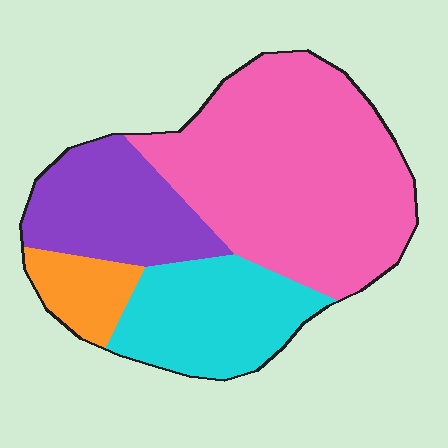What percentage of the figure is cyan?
Cyan covers 22% of the figure.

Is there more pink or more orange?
Pink.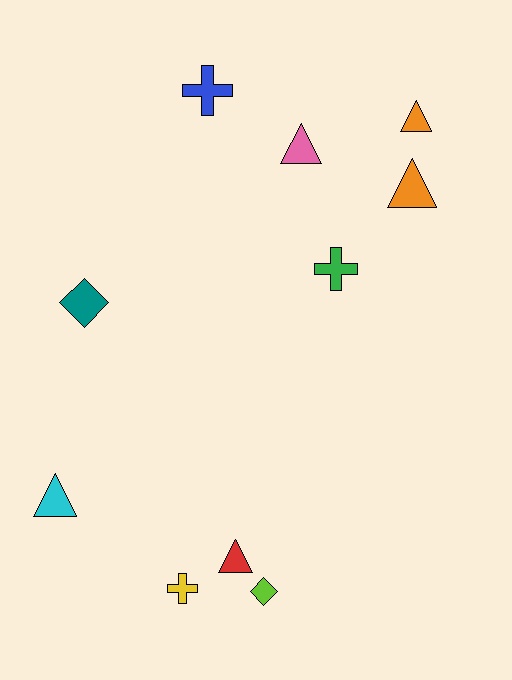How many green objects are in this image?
There is 1 green object.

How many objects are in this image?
There are 10 objects.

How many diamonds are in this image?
There are 2 diamonds.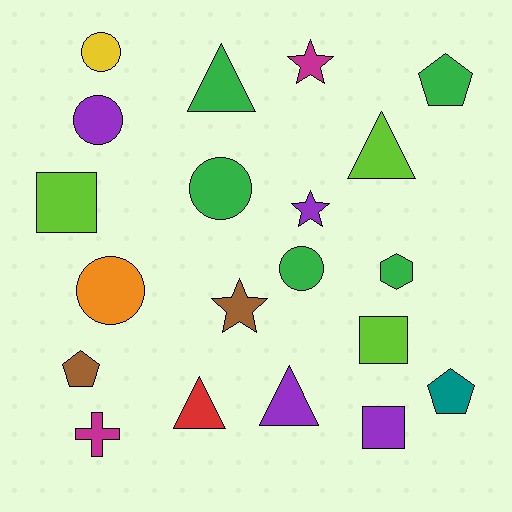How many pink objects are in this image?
There are no pink objects.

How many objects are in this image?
There are 20 objects.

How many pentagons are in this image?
There are 3 pentagons.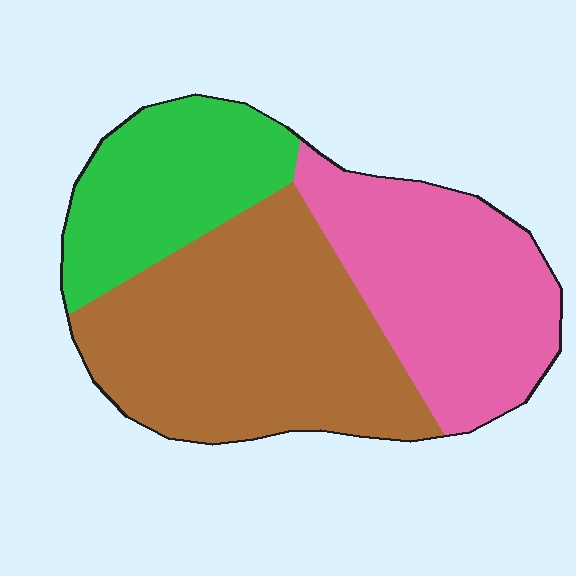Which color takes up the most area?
Brown, at roughly 45%.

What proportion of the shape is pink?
Pink takes up about one third (1/3) of the shape.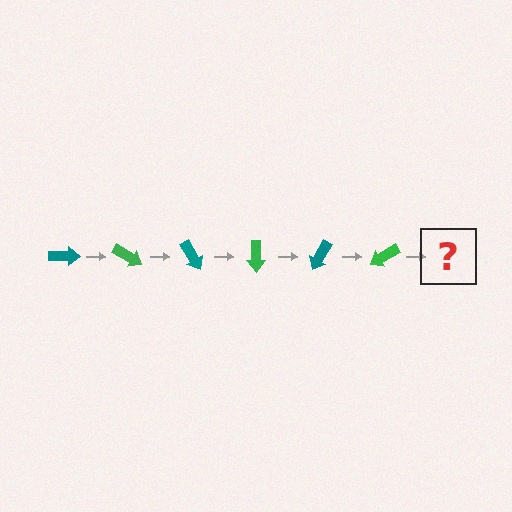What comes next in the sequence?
The next element should be a teal arrow, rotated 180 degrees from the start.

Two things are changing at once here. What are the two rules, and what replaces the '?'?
The two rules are that it rotates 30 degrees each step and the color cycles through teal and green. The '?' should be a teal arrow, rotated 180 degrees from the start.